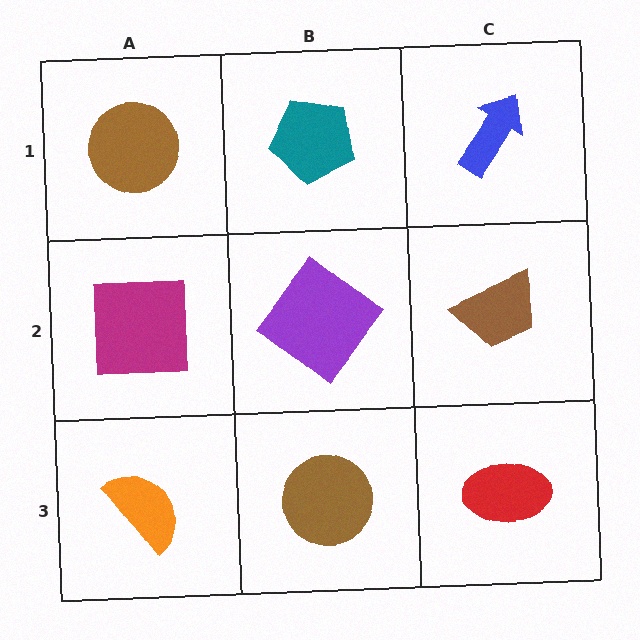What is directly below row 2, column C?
A red ellipse.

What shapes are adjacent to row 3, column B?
A purple diamond (row 2, column B), an orange semicircle (row 3, column A), a red ellipse (row 3, column C).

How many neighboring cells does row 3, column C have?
2.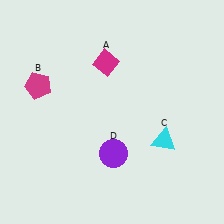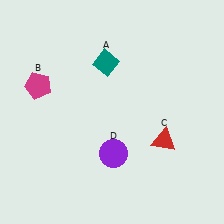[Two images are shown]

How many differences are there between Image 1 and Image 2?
There are 2 differences between the two images.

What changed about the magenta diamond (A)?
In Image 1, A is magenta. In Image 2, it changed to teal.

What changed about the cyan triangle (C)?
In Image 1, C is cyan. In Image 2, it changed to red.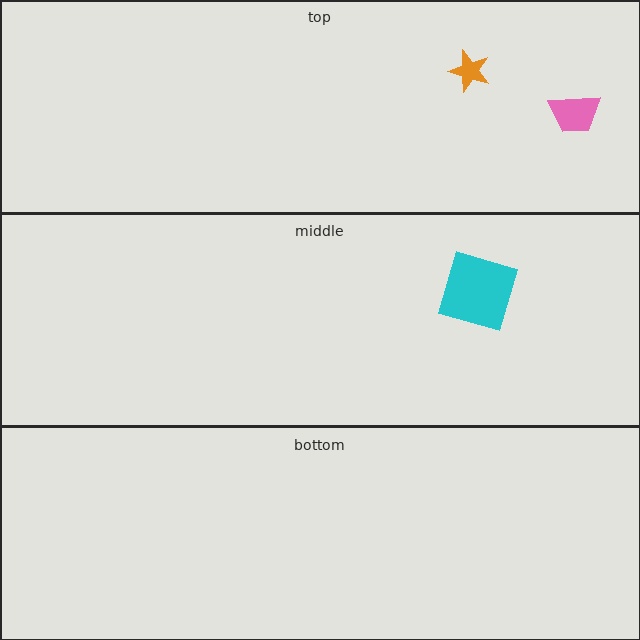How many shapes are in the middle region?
1.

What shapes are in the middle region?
The cyan square.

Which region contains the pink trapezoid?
The top region.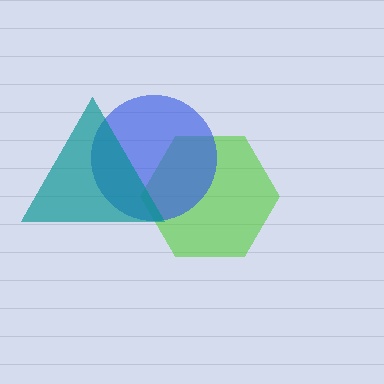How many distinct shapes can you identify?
There are 3 distinct shapes: a lime hexagon, a blue circle, a teal triangle.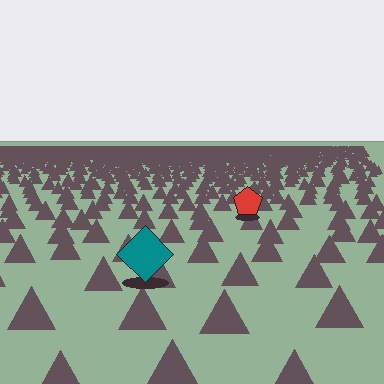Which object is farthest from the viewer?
The red pentagon is farthest from the viewer. It appears smaller and the ground texture around it is denser.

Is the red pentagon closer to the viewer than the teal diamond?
No. The teal diamond is closer — you can tell from the texture gradient: the ground texture is coarser near it.